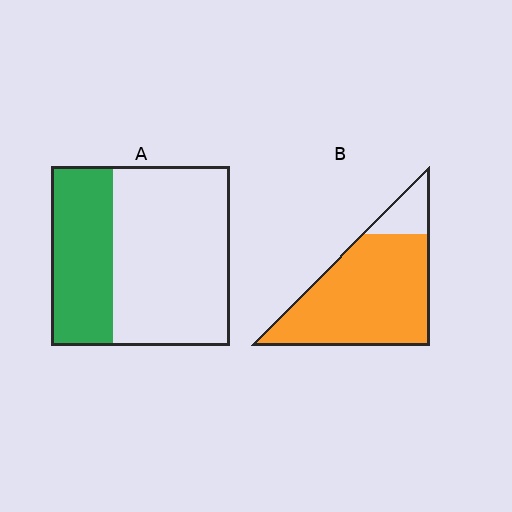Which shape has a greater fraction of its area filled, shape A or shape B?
Shape B.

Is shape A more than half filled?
No.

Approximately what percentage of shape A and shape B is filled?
A is approximately 35% and B is approximately 85%.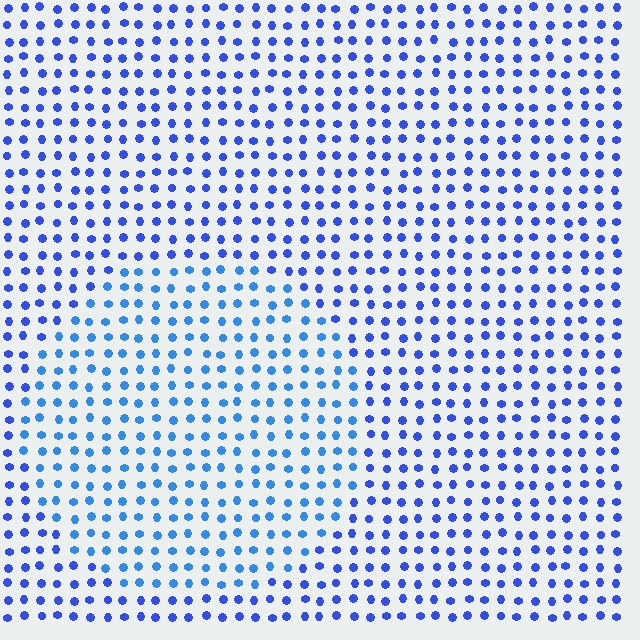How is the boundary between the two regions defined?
The boundary is defined purely by a slight shift in hue (about 21 degrees). Spacing, size, and orientation are identical on both sides.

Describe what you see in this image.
The image is filled with small blue elements in a uniform arrangement. A circle-shaped region is visible where the elements are tinted to a slightly different hue, forming a subtle color boundary.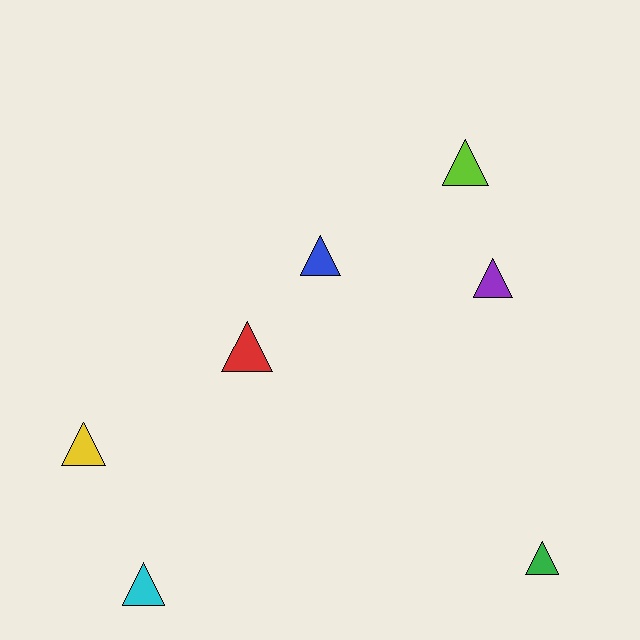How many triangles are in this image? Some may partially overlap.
There are 7 triangles.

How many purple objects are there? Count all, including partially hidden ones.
There is 1 purple object.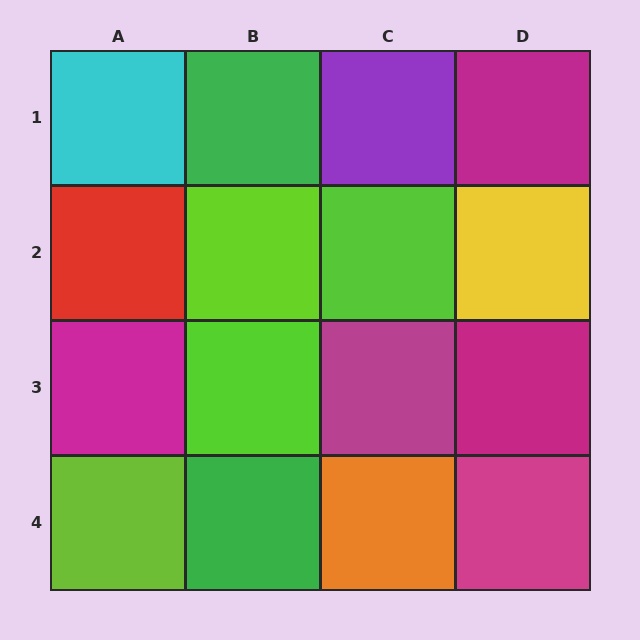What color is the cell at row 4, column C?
Orange.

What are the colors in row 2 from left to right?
Red, lime, lime, yellow.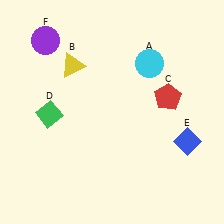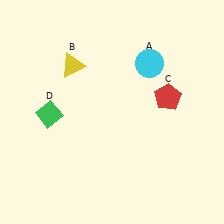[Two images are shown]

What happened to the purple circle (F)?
The purple circle (F) was removed in Image 2. It was in the top-left area of Image 1.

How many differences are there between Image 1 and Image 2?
There are 2 differences between the two images.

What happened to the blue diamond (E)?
The blue diamond (E) was removed in Image 2. It was in the bottom-right area of Image 1.